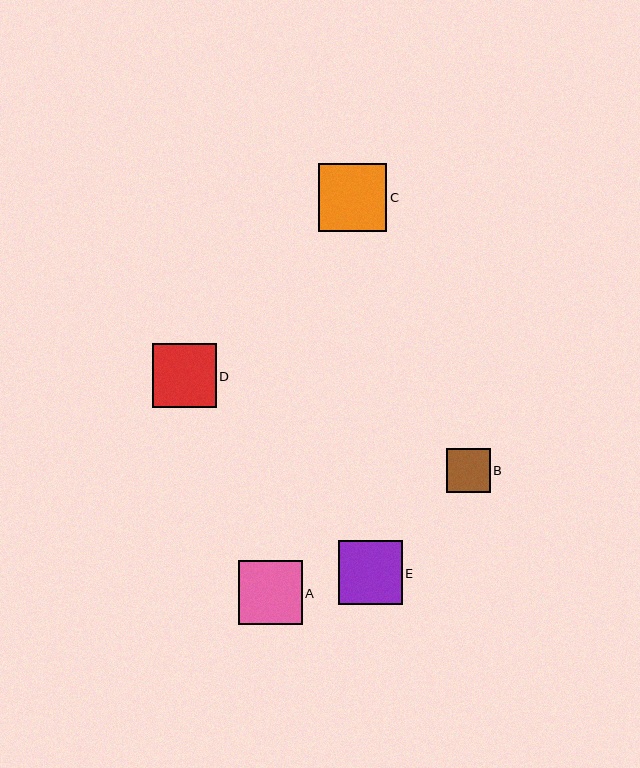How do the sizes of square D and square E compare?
Square D and square E are approximately the same size.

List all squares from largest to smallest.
From largest to smallest: C, A, D, E, B.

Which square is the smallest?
Square B is the smallest with a size of approximately 44 pixels.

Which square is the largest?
Square C is the largest with a size of approximately 68 pixels.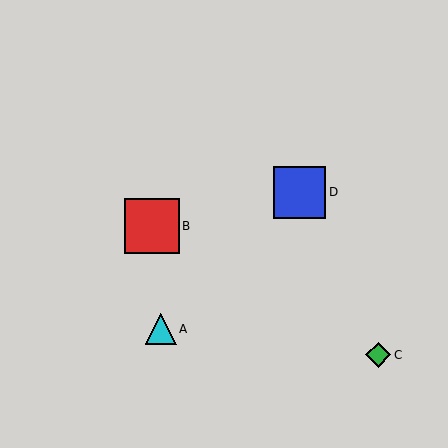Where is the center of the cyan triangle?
The center of the cyan triangle is at (161, 329).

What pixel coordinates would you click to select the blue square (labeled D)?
Click at (300, 192) to select the blue square D.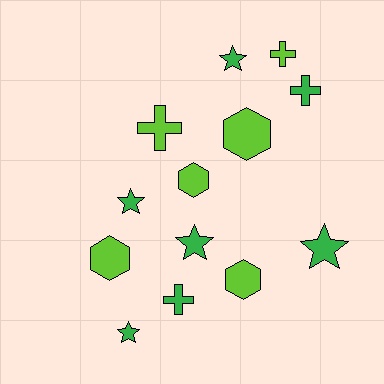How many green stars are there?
There are 5 green stars.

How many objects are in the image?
There are 13 objects.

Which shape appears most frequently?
Star, with 5 objects.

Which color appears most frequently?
Green, with 7 objects.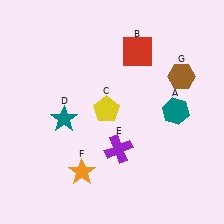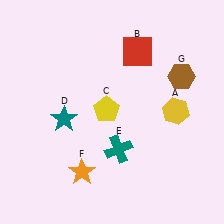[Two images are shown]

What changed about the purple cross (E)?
In Image 1, E is purple. In Image 2, it changed to teal.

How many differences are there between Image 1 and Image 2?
There are 2 differences between the two images.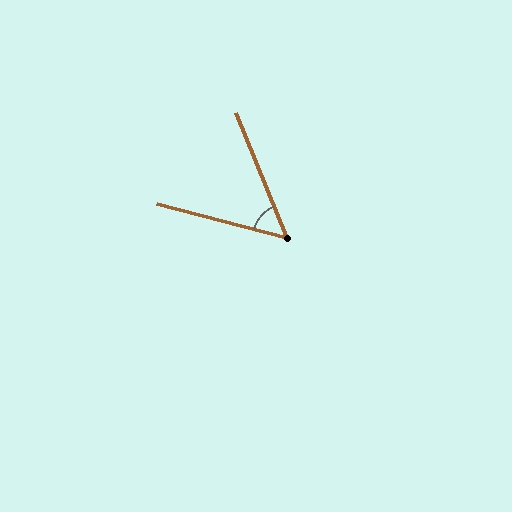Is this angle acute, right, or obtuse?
It is acute.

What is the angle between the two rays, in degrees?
Approximately 53 degrees.